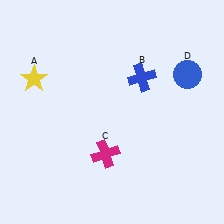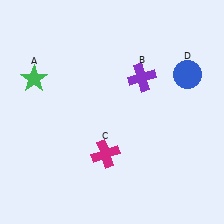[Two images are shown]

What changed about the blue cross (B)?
In Image 1, B is blue. In Image 2, it changed to purple.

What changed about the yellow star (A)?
In Image 1, A is yellow. In Image 2, it changed to green.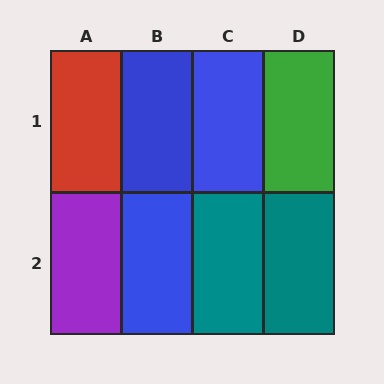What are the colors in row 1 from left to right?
Red, blue, blue, green.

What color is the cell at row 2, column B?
Blue.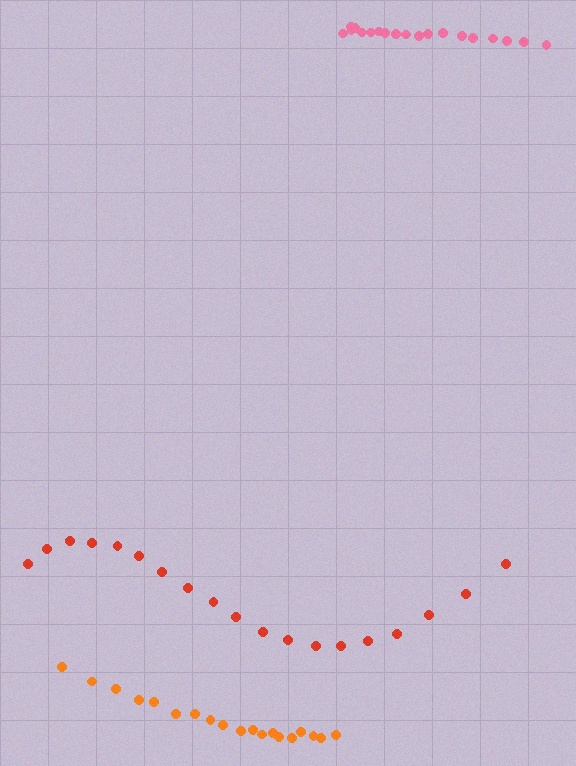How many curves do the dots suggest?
There are 3 distinct paths.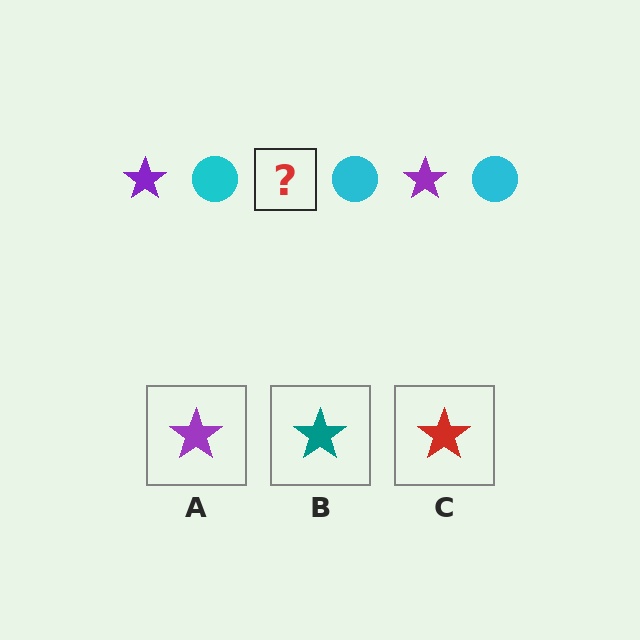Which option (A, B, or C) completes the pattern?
A.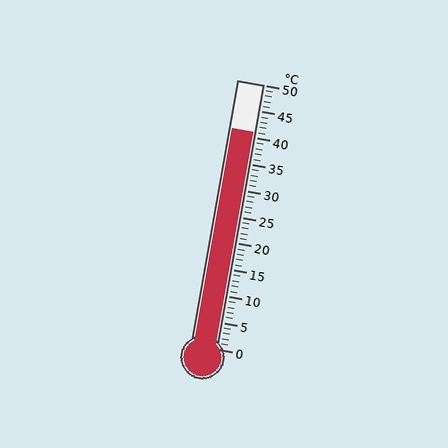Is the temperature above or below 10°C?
The temperature is above 10°C.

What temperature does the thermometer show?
The thermometer shows approximately 41°C.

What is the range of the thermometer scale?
The thermometer scale ranges from 0°C to 50°C.